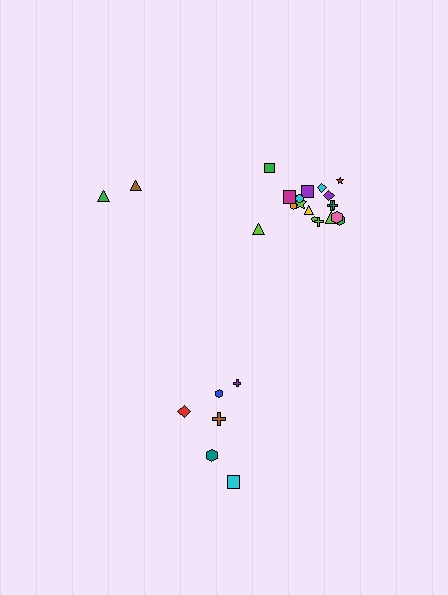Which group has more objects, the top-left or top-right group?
The top-right group.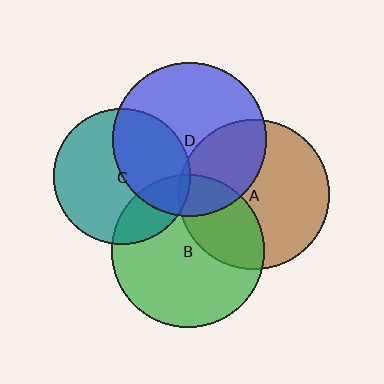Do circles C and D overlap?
Yes.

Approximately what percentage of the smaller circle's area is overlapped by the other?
Approximately 40%.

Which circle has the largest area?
Circle D (blue).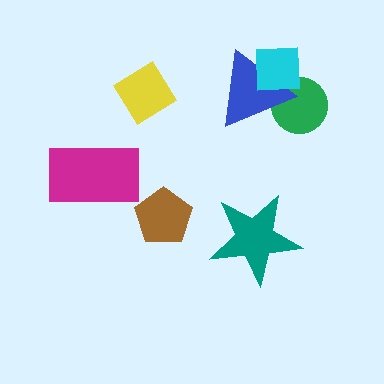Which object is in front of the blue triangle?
The cyan square is in front of the blue triangle.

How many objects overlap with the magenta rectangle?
0 objects overlap with the magenta rectangle.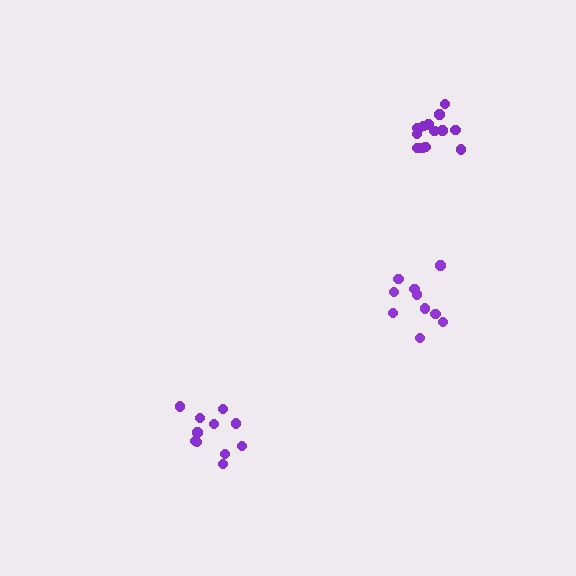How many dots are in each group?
Group 1: 11 dots, Group 2: 10 dots, Group 3: 14 dots (35 total).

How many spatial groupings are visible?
There are 3 spatial groupings.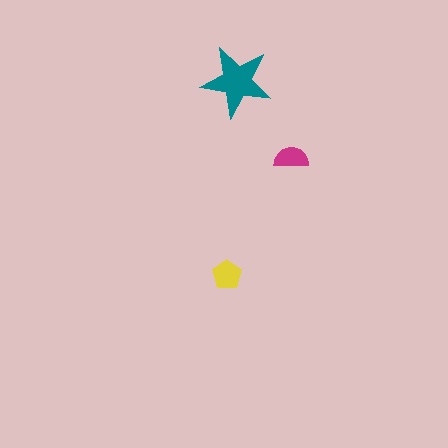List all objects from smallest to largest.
The magenta semicircle, the yellow pentagon, the teal star.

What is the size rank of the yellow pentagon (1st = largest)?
2nd.